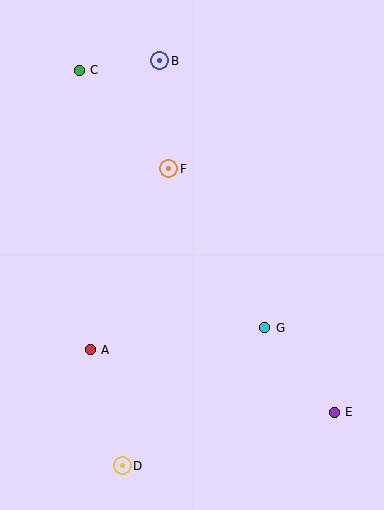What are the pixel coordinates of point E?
Point E is at (334, 412).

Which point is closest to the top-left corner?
Point C is closest to the top-left corner.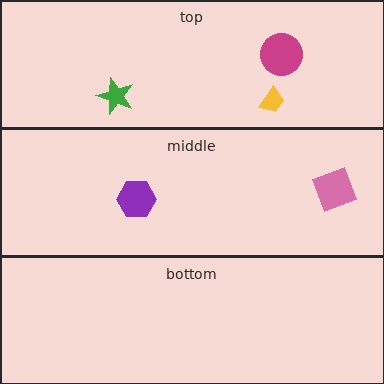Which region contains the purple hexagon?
The middle region.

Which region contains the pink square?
The middle region.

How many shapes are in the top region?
3.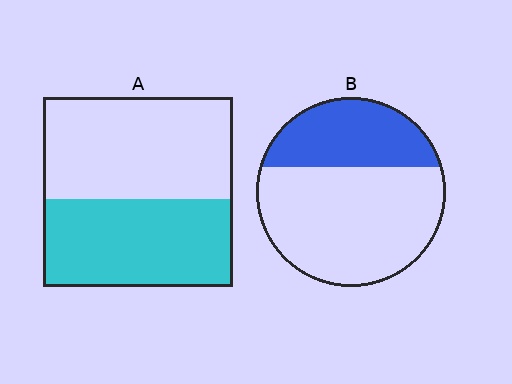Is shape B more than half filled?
No.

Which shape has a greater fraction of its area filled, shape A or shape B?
Shape A.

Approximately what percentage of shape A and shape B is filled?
A is approximately 45% and B is approximately 35%.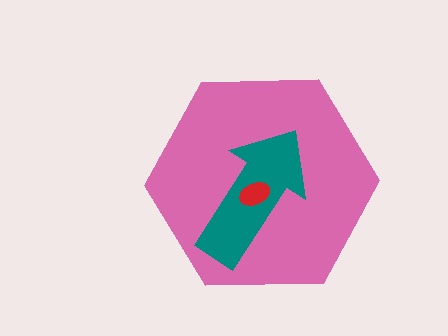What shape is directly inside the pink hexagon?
The teal arrow.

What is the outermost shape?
The pink hexagon.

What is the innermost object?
The red ellipse.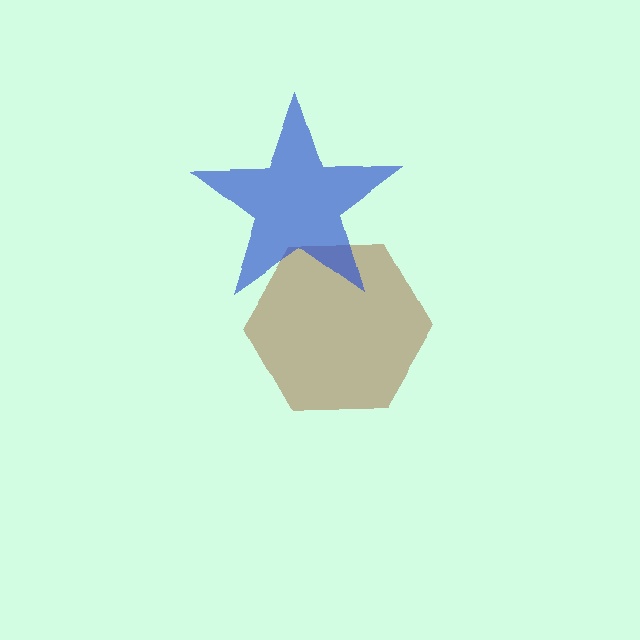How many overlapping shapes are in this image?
There are 2 overlapping shapes in the image.